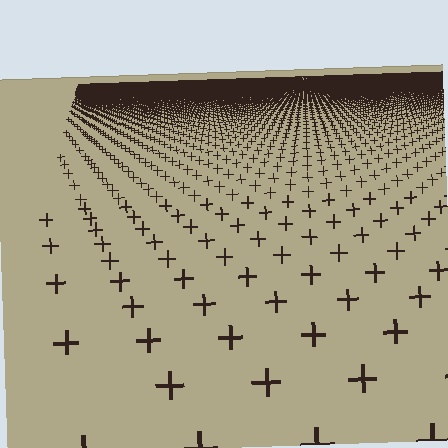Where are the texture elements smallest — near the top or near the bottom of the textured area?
Near the top.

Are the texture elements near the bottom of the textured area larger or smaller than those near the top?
Larger. Near the bottom, elements are closer to the viewer and appear at a bigger on-screen size.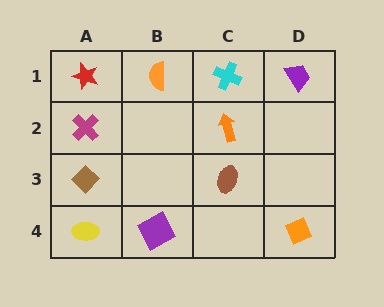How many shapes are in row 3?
2 shapes.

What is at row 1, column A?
A red star.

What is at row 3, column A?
A brown diamond.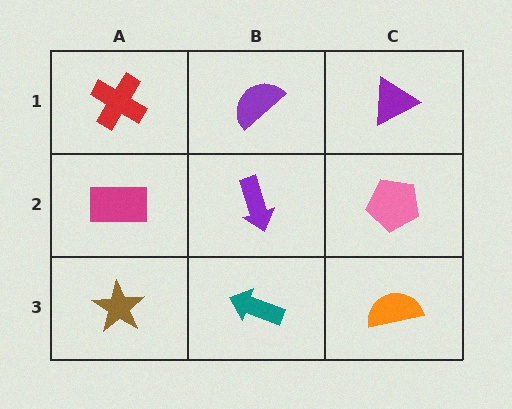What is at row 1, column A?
A red cross.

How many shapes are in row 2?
3 shapes.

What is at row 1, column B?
A purple semicircle.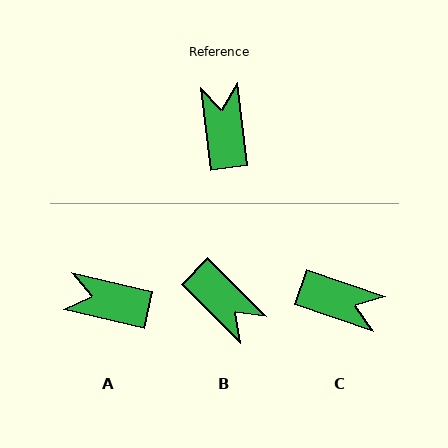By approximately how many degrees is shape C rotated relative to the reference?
Approximately 116 degrees clockwise.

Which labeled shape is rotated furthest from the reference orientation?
B, about 142 degrees away.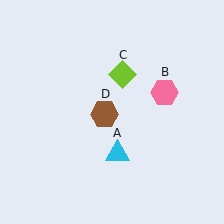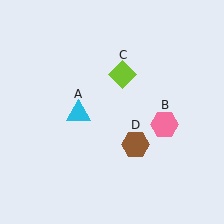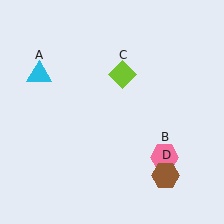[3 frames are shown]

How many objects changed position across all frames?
3 objects changed position: cyan triangle (object A), pink hexagon (object B), brown hexagon (object D).